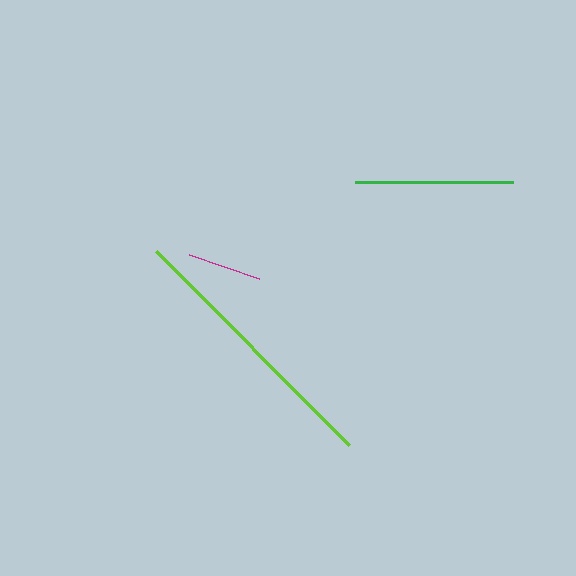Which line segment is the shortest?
The magenta line is the shortest at approximately 74 pixels.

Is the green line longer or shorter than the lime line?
The lime line is longer than the green line.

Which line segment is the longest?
The lime line is the longest at approximately 274 pixels.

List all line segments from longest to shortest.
From longest to shortest: lime, green, magenta.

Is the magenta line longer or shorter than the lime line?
The lime line is longer than the magenta line.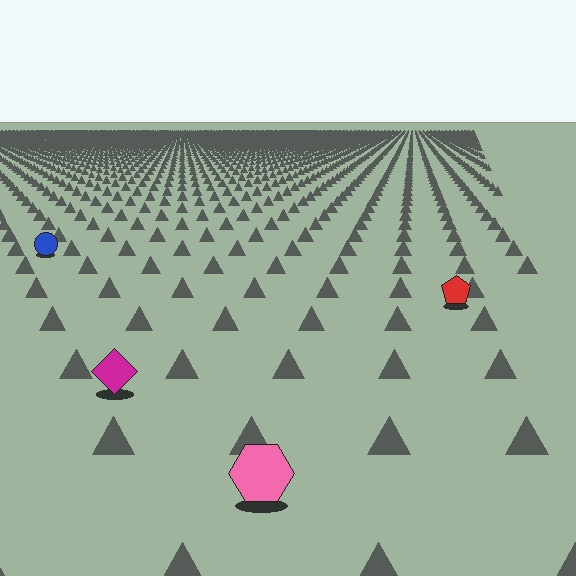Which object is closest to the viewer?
The pink hexagon is closest. The texture marks near it are larger and more spread out.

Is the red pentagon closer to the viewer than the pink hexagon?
No. The pink hexagon is closer — you can tell from the texture gradient: the ground texture is coarser near it.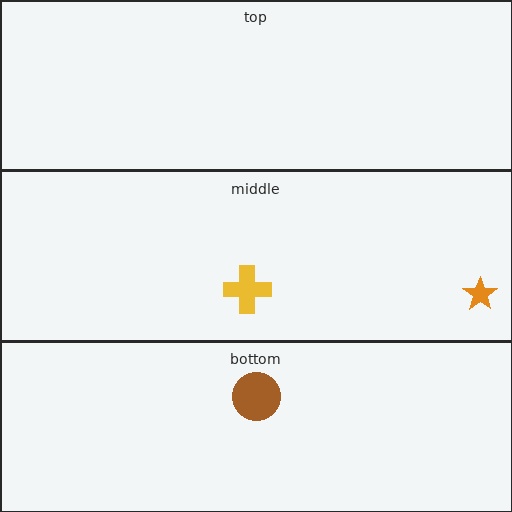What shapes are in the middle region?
The yellow cross, the orange star.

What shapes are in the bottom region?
The brown circle.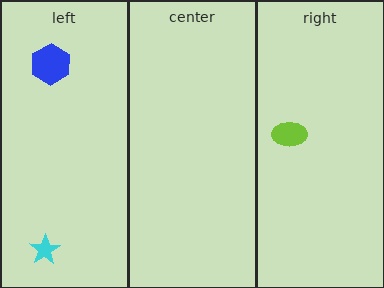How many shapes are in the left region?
2.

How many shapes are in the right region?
1.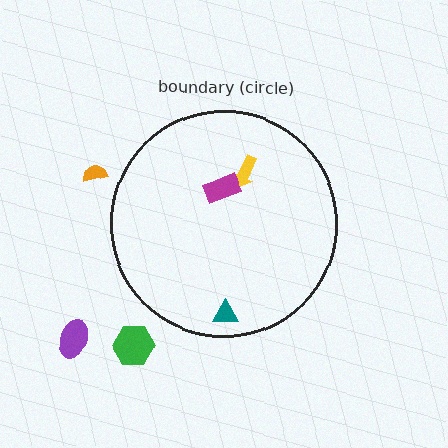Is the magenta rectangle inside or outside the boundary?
Inside.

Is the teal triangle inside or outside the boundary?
Inside.